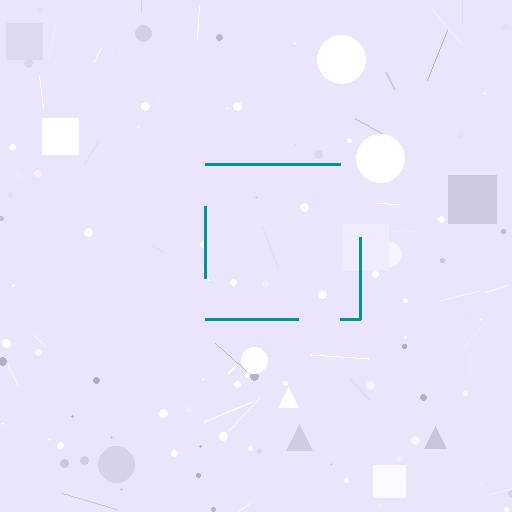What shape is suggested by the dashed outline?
The dashed outline suggests a square.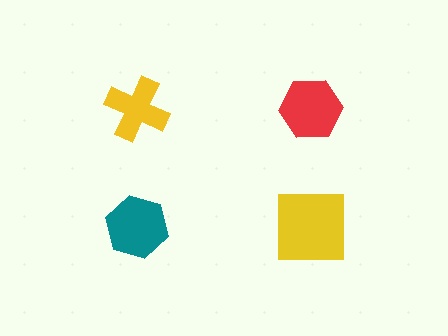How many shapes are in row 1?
2 shapes.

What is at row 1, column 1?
A yellow cross.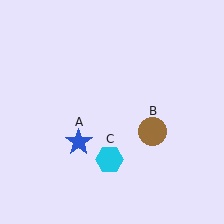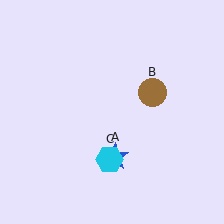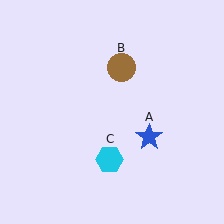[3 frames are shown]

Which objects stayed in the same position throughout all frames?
Cyan hexagon (object C) remained stationary.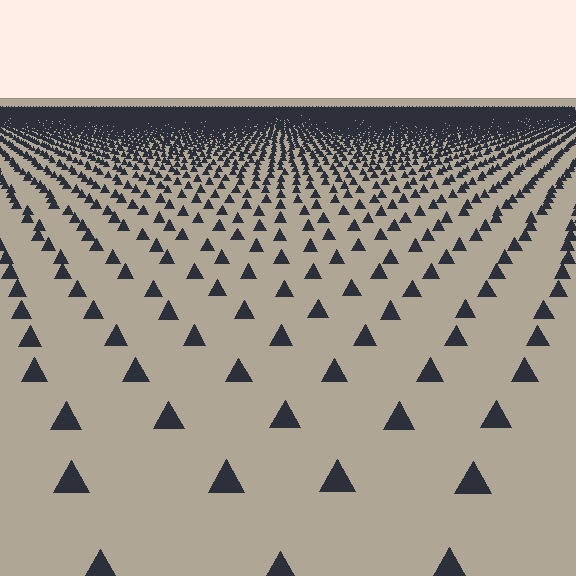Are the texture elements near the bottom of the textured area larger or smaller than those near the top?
Larger. Near the bottom, elements are closer to the viewer and appear at a bigger on-screen size.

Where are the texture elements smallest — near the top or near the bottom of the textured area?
Near the top.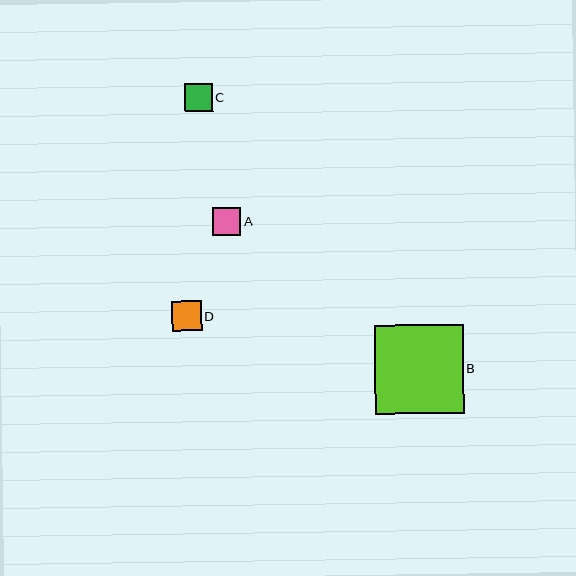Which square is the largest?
Square B is the largest with a size of approximately 89 pixels.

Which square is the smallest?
Square A is the smallest with a size of approximately 28 pixels.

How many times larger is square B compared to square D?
Square B is approximately 3.0 times the size of square D.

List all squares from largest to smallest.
From largest to smallest: B, D, C, A.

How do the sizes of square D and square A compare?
Square D and square A are approximately the same size.